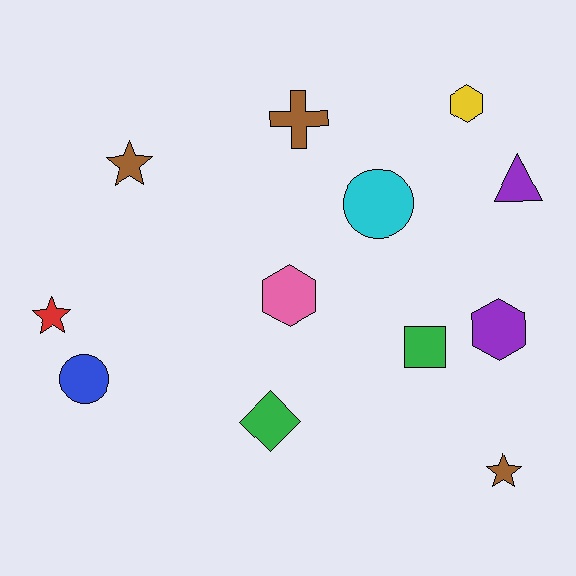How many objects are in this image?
There are 12 objects.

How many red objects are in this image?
There is 1 red object.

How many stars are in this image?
There are 3 stars.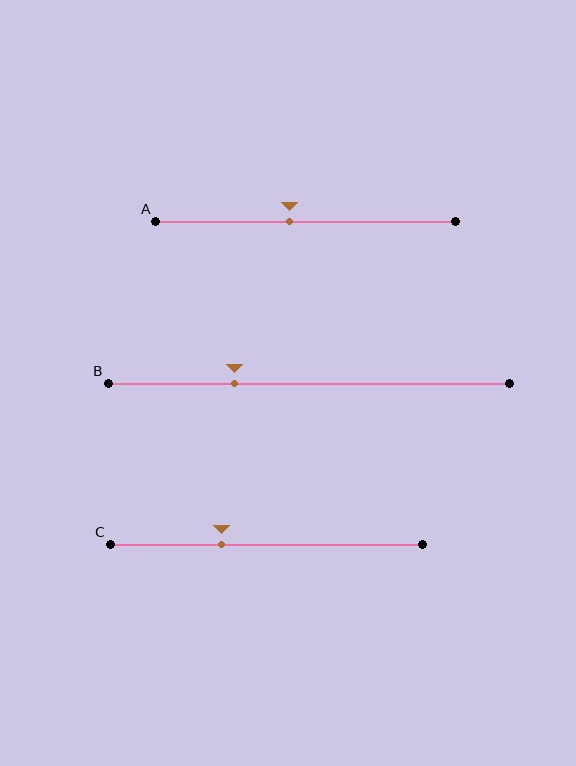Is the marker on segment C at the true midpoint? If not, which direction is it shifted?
No, the marker on segment C is shifted to the left by about 15% of the segment length.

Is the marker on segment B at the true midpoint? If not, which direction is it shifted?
No, the marker on segment B is shifted to the left by about 19% of the segment length.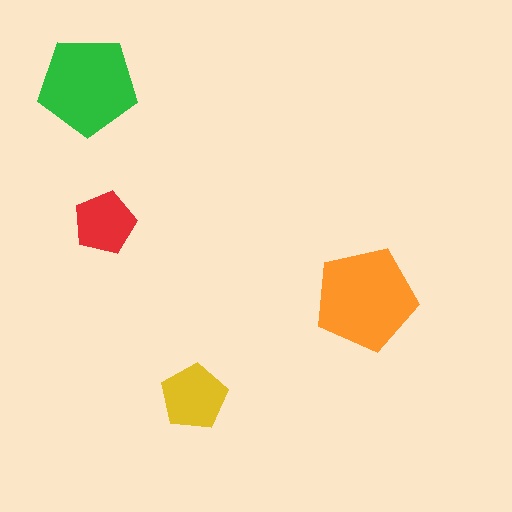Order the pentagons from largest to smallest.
the orange one, the green one, the yellow one, the red one.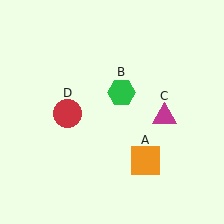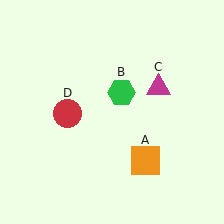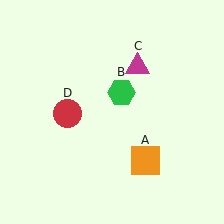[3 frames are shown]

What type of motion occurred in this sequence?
The magenta triangle (object C) rotated counterclockwise around the center of the scene.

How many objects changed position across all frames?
1 object changed position: magenta triangle (object C).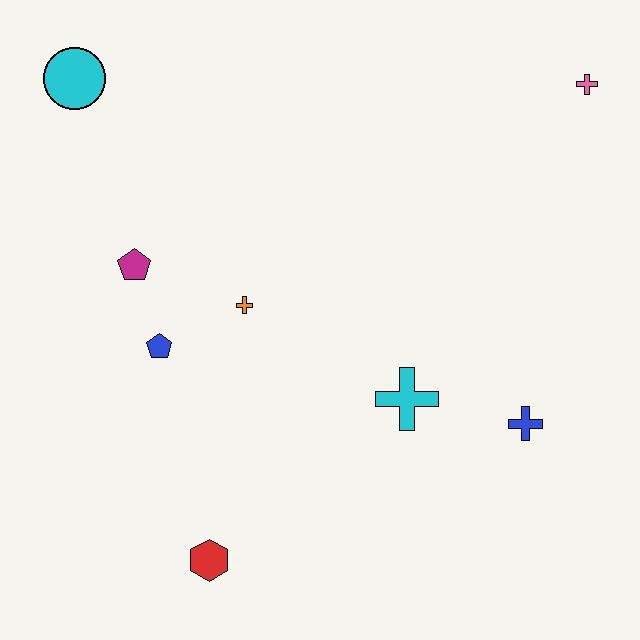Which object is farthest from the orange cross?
The pink cross is farthest from the orange cross.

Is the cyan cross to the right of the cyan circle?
Yes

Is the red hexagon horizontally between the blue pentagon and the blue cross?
Yes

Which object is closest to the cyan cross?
The blue cross is closest to the cyan cross.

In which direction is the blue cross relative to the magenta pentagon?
The blue cross is to the right of the magenta pentagon.